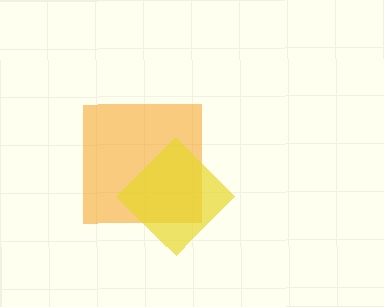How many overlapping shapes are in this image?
There are 2 overlapping shapes in the image.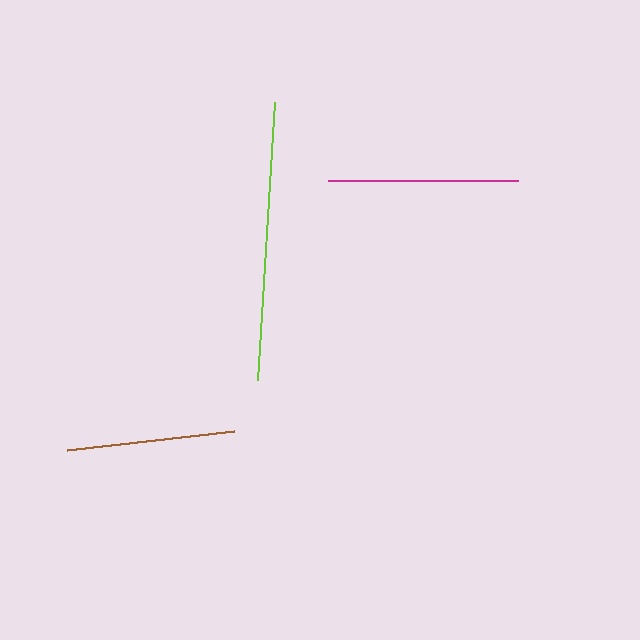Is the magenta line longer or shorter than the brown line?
The magenta line is longer than the brown line.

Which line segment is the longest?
The lime line is the longest at approximately 278 pixels.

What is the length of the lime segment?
The lime segment is approximately 278 pixels long.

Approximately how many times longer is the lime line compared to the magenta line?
The lime line is approximately 1.5 times the length of the magenta line.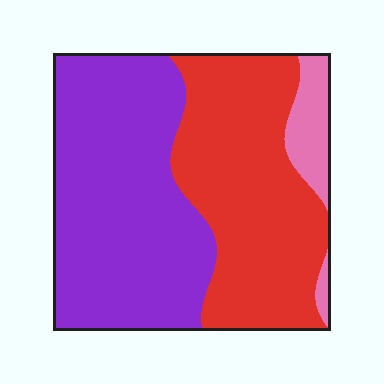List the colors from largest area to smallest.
From largest to smallest: purple, red, pink.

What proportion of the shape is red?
Red covers 42% of the shape.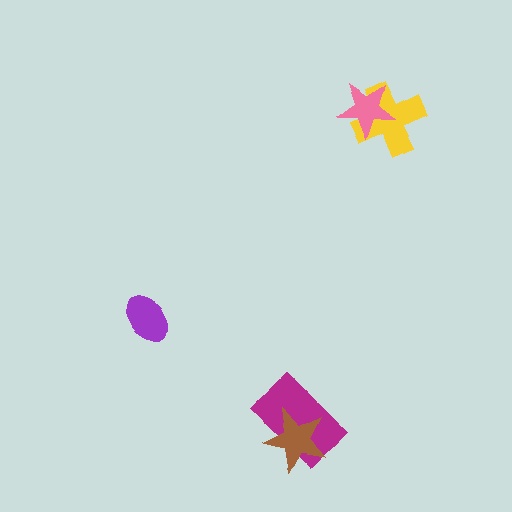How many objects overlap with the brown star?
1 object overlaps with the brown star.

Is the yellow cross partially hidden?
Yes, it is partially covered by another shape.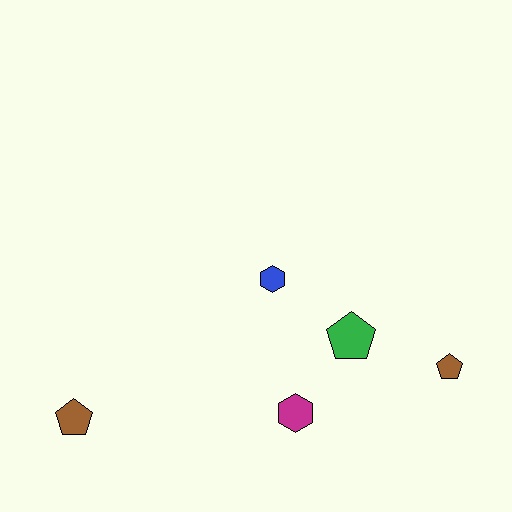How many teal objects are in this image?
There are no teal objects.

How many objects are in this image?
There are 5 objects.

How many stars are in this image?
There are no stars.